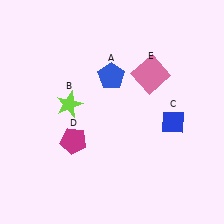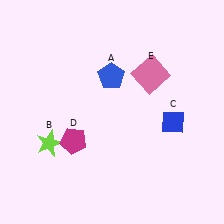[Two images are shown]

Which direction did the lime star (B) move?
The lime star (B) moved down.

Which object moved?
The lime star (B) moved down.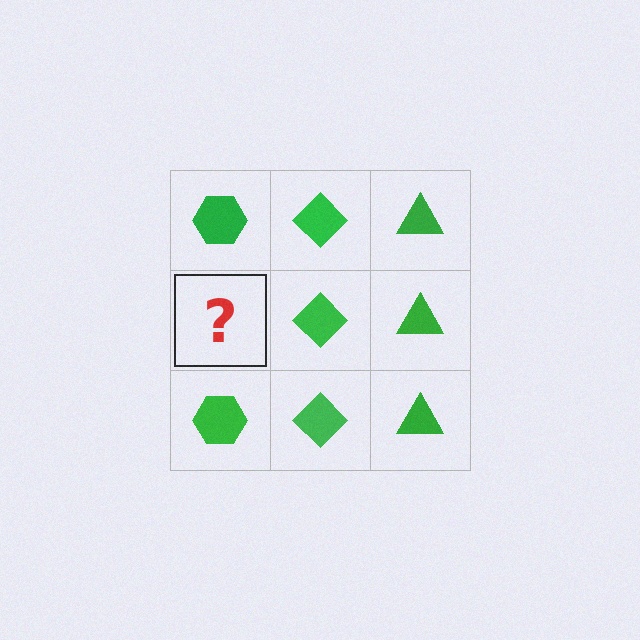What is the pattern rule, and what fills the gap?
The rule is that each column has a consistent shape. The gap should be filled with a green hexagon.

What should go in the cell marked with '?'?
The missing cell should contain a green hexagon.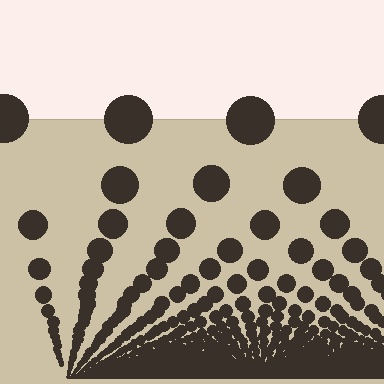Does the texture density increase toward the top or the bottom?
Density increases toward the bottom.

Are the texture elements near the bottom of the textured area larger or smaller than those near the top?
Smaller. The gradient is inverted — elements near the bottom are smaller and denser.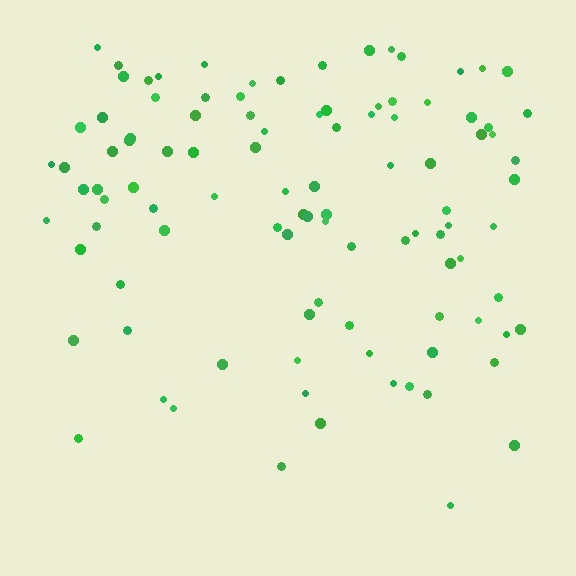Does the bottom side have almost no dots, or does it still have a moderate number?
Still a moderate number, just noticeably fewer than the top.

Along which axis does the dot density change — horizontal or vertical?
Vertical.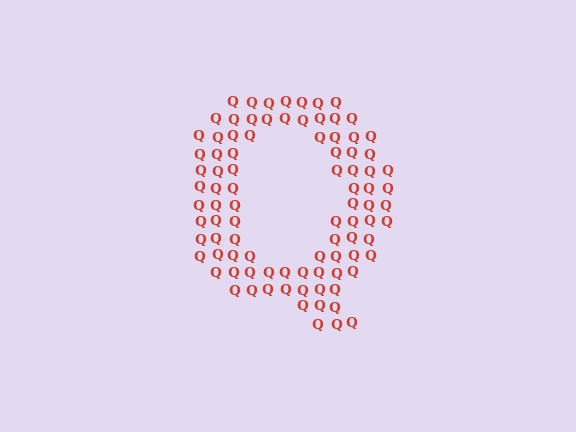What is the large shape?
The large shape is the letter Q.